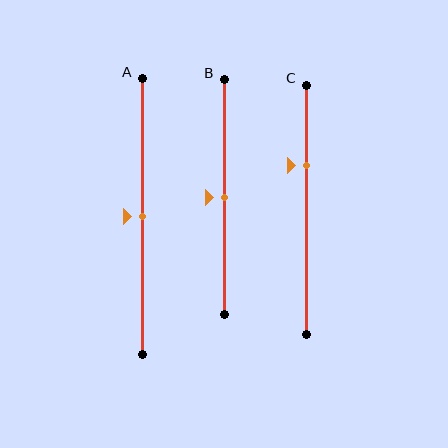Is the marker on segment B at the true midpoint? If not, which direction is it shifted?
Yes, the marker on segment B is at the true midpoint.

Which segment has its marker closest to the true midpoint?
Segment A has its marker closest to the true midpoint.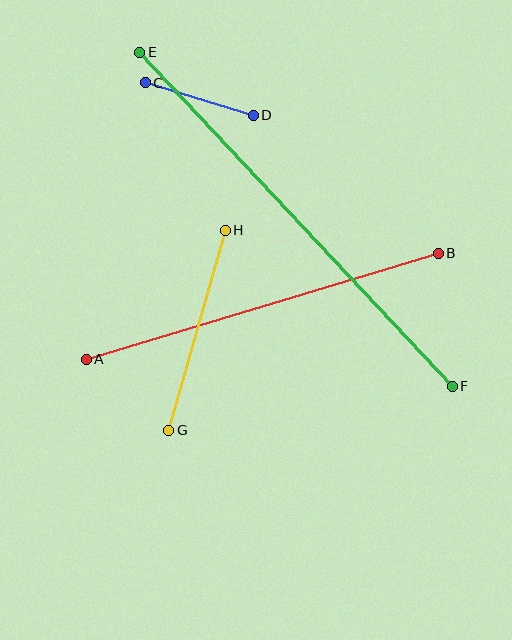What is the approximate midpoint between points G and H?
The midpoint is at approximately (197, 330) pixels.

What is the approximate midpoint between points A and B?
The midpoint is at approximately (262, 306) pixels.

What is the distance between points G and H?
The distance is approximately 208 pixels.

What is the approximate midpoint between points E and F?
The midpoint is at approximately (296, 219) pixels.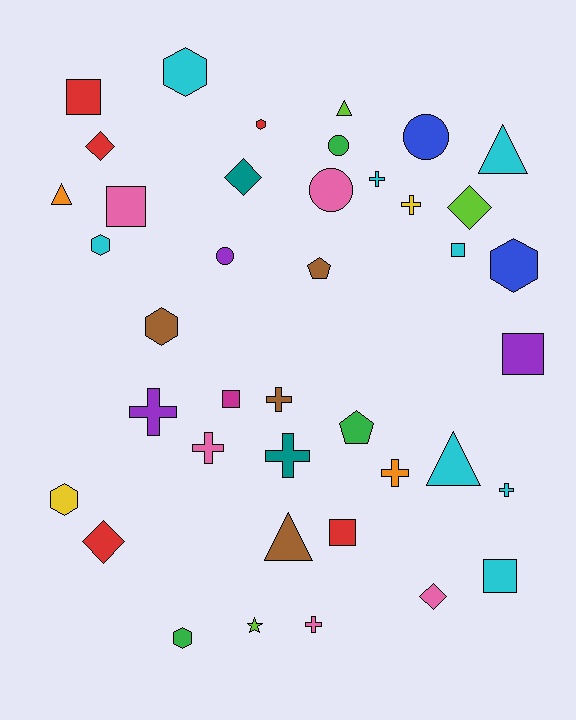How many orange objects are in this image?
There are 2 orange objects.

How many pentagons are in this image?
There are 2 pentagons.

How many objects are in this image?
There are 40 objects.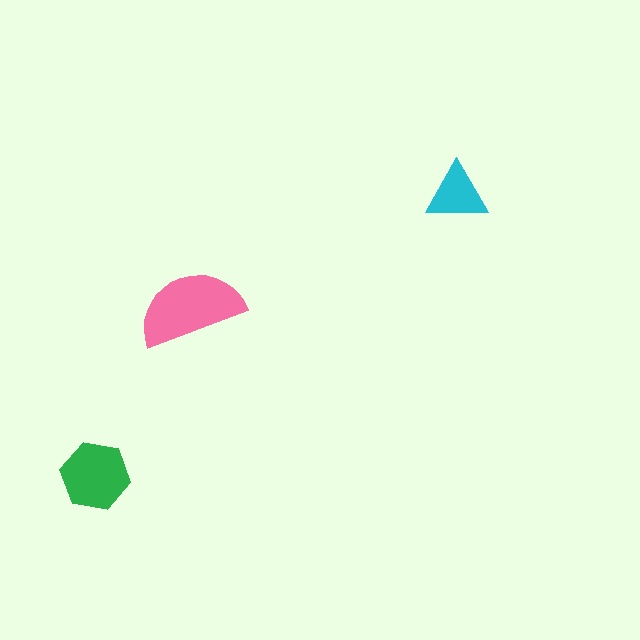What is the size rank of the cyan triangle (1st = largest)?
3rd.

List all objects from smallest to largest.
The cyan triangle, the green hexagon, the pink semicircle.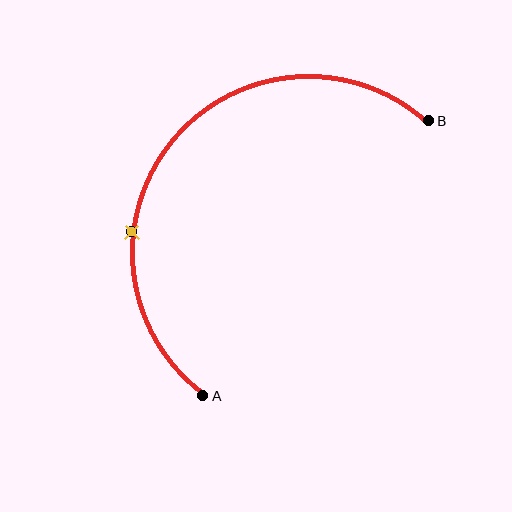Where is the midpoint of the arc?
The arc midpoint is the point on the curve farthest from the straight line joining A and B. It sits above and to the left of that line.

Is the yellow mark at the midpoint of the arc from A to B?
No. The yellow mark lies on the arc but is closer to endpoint A. The arc midpoint would be at the point on the curve equidistant along the arc from both A and B.